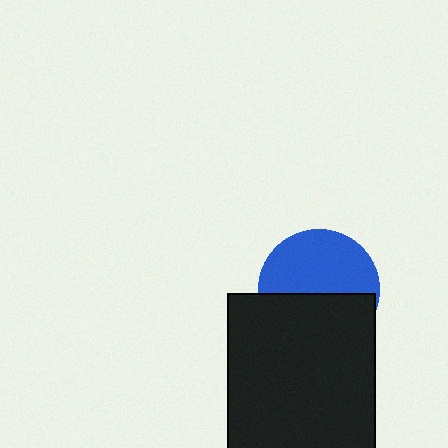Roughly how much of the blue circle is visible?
About half of it is visible (roughly 55%).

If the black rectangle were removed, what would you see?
You would see the complete blue circle.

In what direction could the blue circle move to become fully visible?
The blue circle could move up. That would shift it out from behind the black rectangle entirely.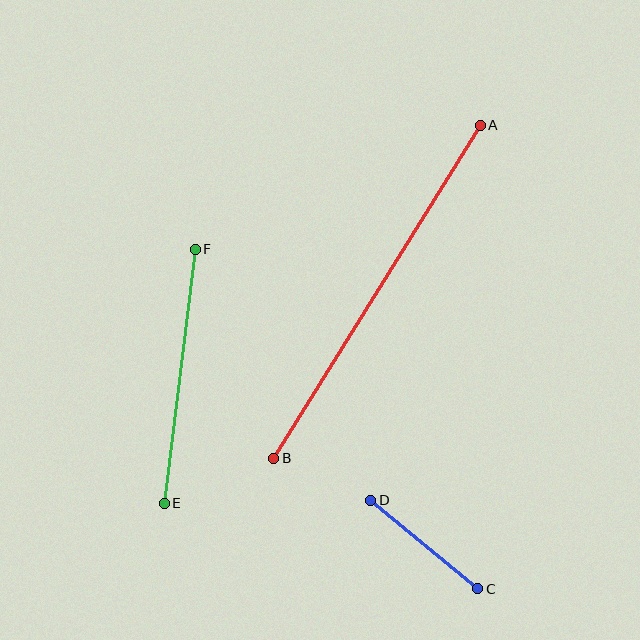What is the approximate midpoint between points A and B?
The midpoint is at approximately (377, 292) pixels.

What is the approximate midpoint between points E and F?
The midpoint is at approximately (180, 376) pixels.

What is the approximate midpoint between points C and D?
The midpoint is at approximately (424, 545) pixels.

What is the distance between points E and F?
The distance is approximately 256 pixels.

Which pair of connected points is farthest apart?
Points A and B are farthest apart.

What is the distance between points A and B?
The distance is approximately 392 pixels.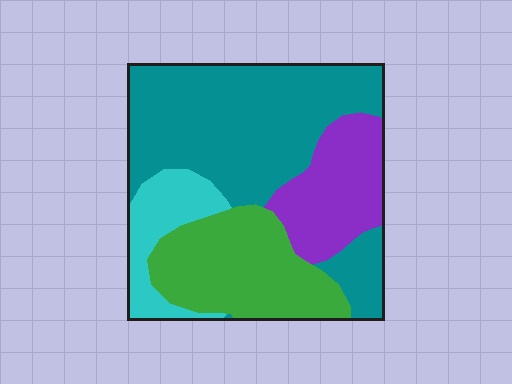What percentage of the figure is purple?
Purple takes up about one sixth (1/6) of the figure.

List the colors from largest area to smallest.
From largest to smallest: teal, green, purple, cyan.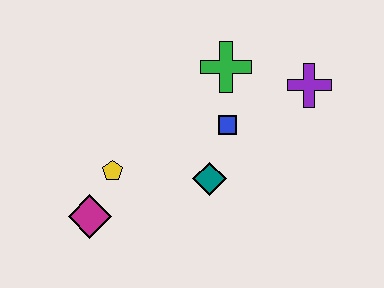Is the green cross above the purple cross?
Yes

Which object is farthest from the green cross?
The magenta diamond is farthest from the green cross.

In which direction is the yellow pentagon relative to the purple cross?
The yellow pentagon is to the left of the purple cross.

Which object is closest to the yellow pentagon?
The magenta diamond is closest to the yellow pentagon.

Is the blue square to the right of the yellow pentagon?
Yes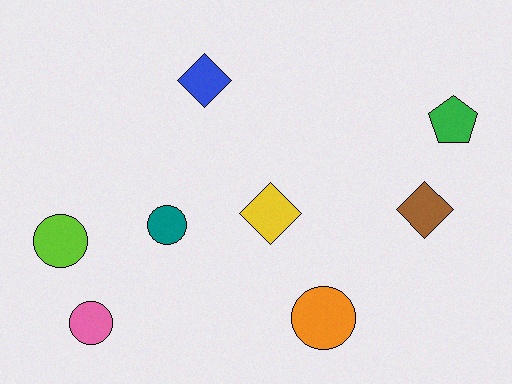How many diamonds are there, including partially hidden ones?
There are 3 diamonds.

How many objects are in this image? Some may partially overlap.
There are 8 objects.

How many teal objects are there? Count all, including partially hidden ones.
There is 1 teal object.